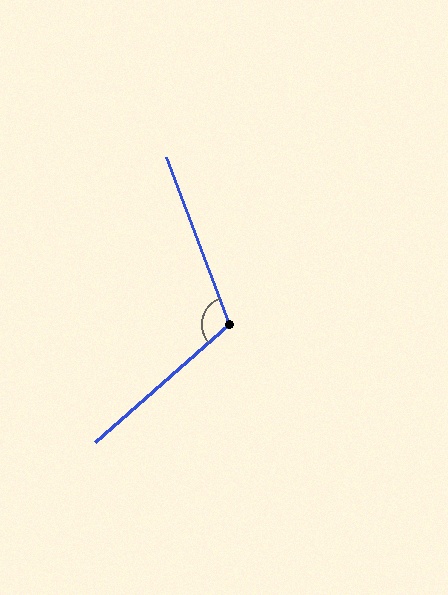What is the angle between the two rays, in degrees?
Approximately 111 degrees.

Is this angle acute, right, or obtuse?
It is obtuse.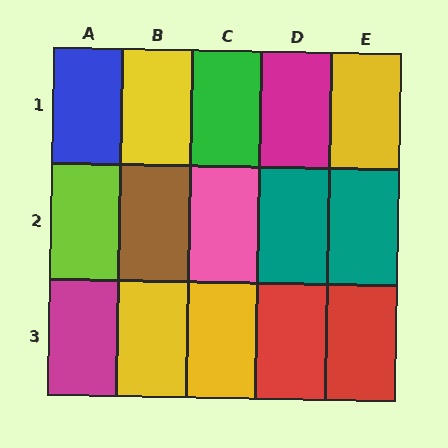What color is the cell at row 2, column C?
Pink.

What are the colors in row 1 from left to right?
Blue, yellow, green, magenta, yellow.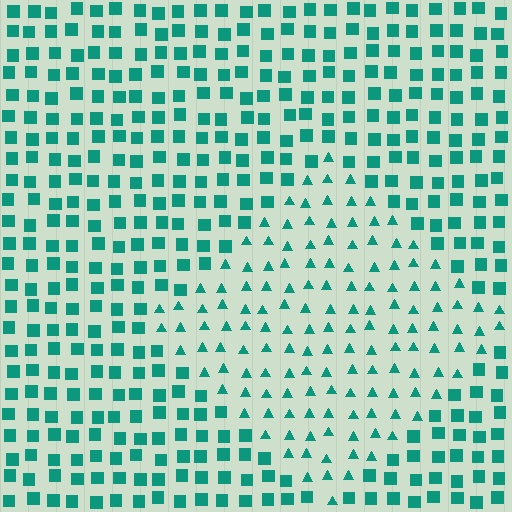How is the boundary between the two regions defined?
The boundary is defined by a change in element shape: triangles inside vs. squares outside. All elements share the same color and spacing.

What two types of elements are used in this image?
The image uses triangles inside the diamond region and squares outside it.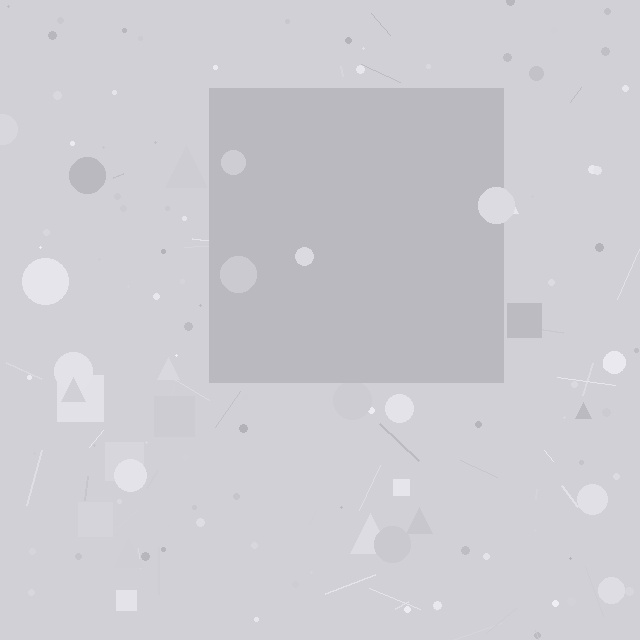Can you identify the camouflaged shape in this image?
The camouflaged shape is a square.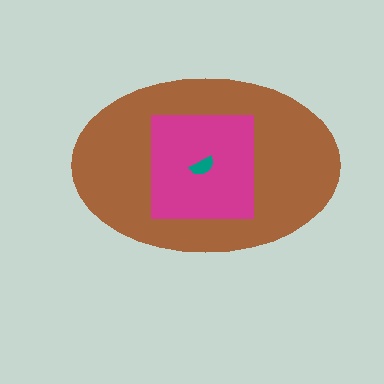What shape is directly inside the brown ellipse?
The magenta square.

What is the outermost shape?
The brown ellipse.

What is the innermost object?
The teal semicircle.